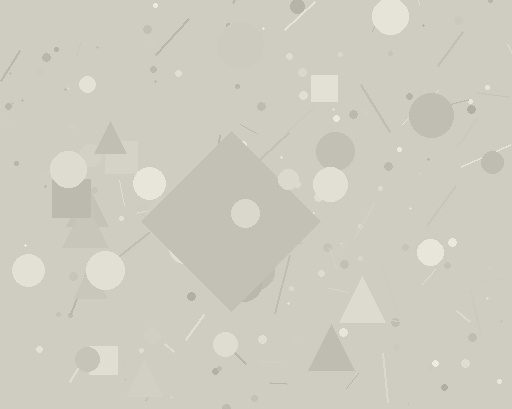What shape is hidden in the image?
A diamond is hidden in the image.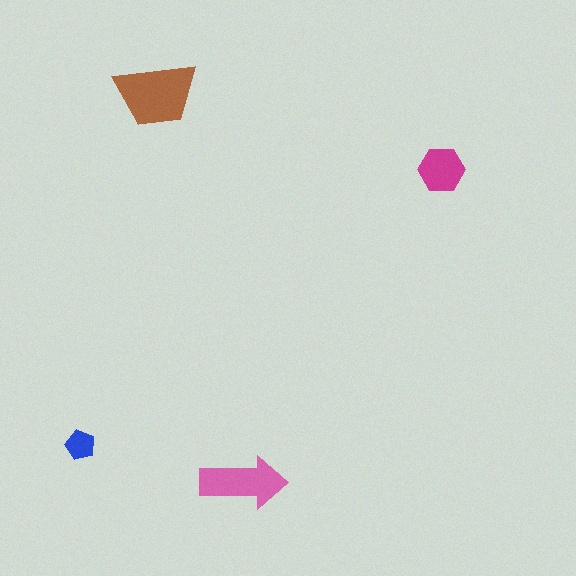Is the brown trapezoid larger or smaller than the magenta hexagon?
Larger.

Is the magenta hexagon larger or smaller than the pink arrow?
Smaller.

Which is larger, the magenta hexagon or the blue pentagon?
The magenta hexagon.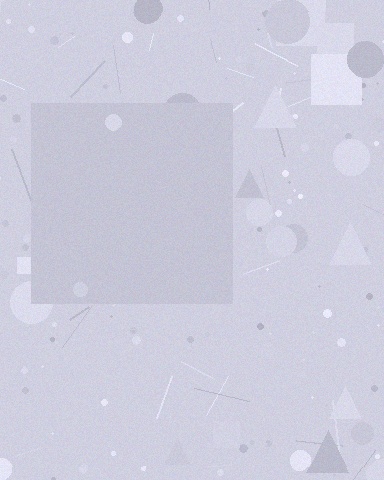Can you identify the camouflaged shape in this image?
The camouflaged shape is a square.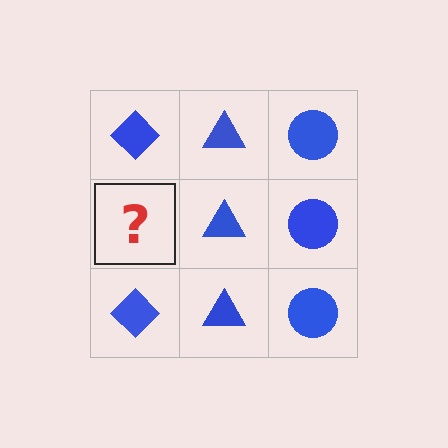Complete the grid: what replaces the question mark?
The question mark should be replaced with a blue diamond.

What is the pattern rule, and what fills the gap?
The rule is that each column has a consistent shape. The gap should be filled with a blue diamond.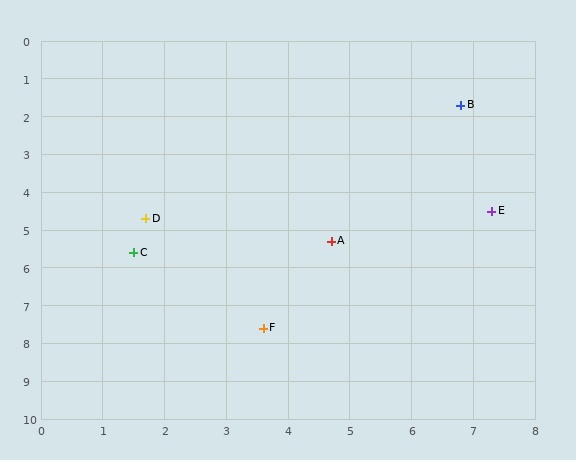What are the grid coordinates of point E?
Point E is at approximately (7.3, 4.5).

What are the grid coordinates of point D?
Point D is at approximately (1.7, 4.7).